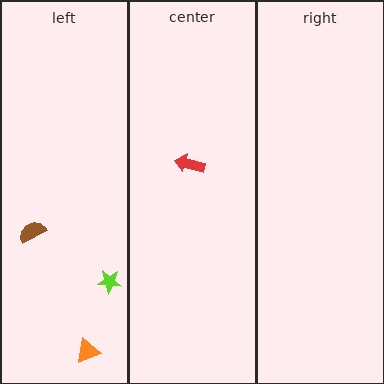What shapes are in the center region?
The red arrow.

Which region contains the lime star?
The left region.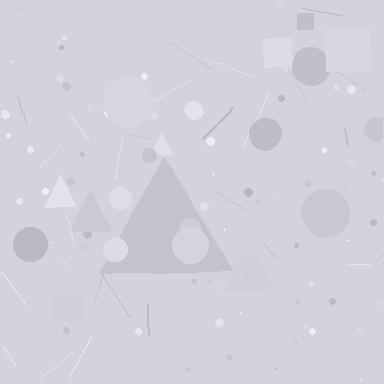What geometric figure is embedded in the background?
A triangle is embedded in the background.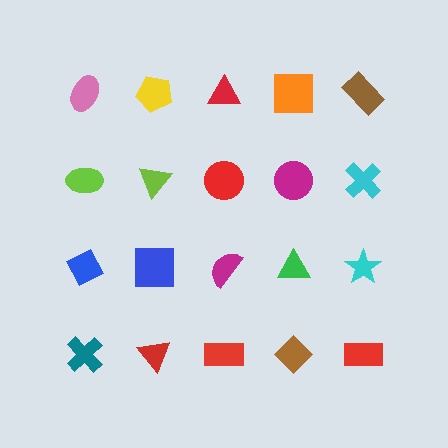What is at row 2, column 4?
A magenta circle.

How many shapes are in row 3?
5 shapes.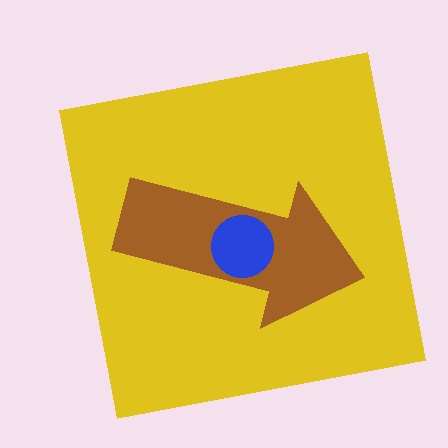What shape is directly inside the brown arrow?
The blue circle.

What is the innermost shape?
The blue circle.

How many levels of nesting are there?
3.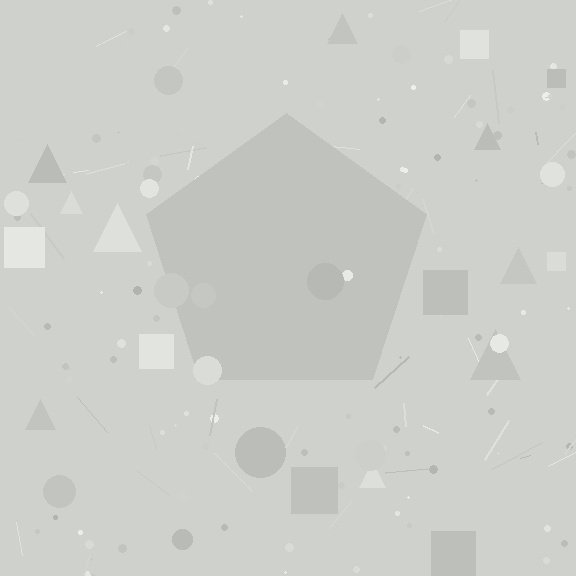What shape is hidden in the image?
A pentagon is hidden in the image.